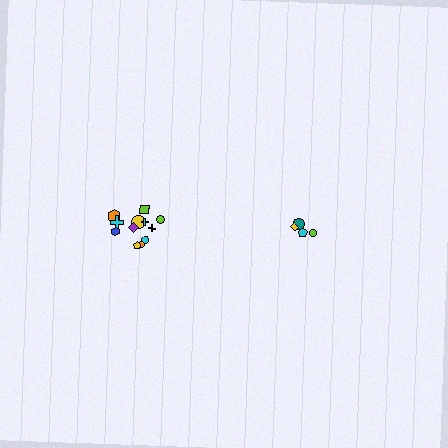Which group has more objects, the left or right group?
The left group.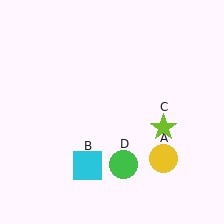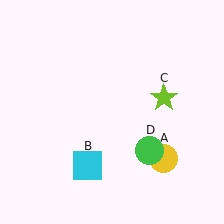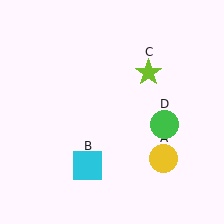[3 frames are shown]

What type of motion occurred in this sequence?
The lime star (object C), green circle (object D) rotated counterclockwise around the center of the scene.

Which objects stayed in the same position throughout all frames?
Yellow circle (object A) and cyan square (object B) remained stationary.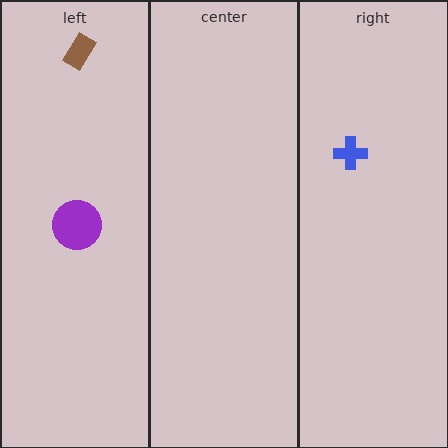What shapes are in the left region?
The purple circle, the brown rectangle.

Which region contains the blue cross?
The right region.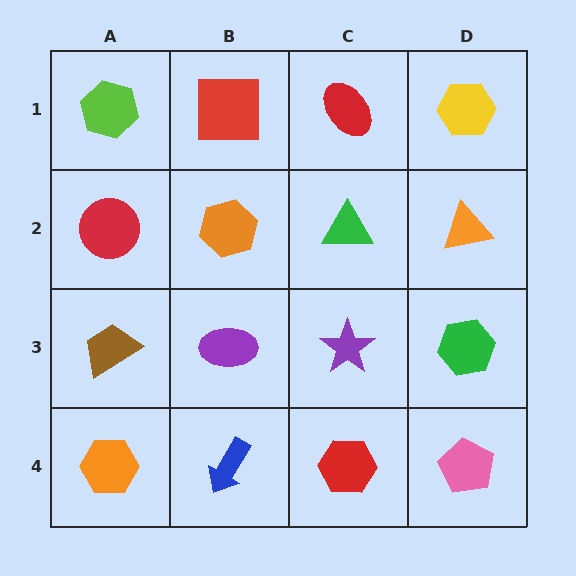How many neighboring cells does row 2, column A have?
3.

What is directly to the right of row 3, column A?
A purple ellipse.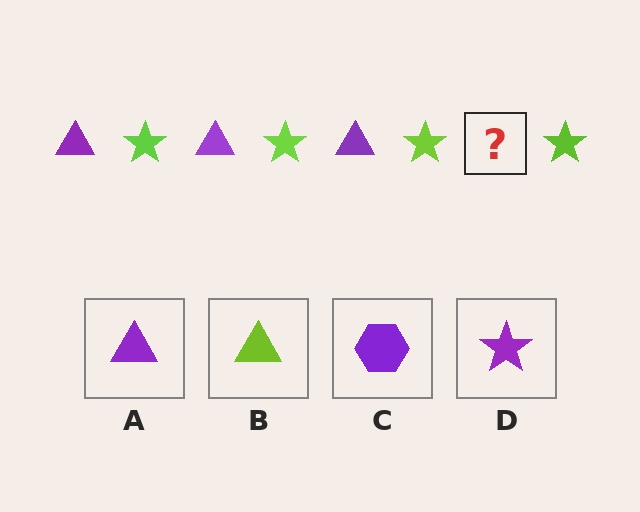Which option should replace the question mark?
Option A.